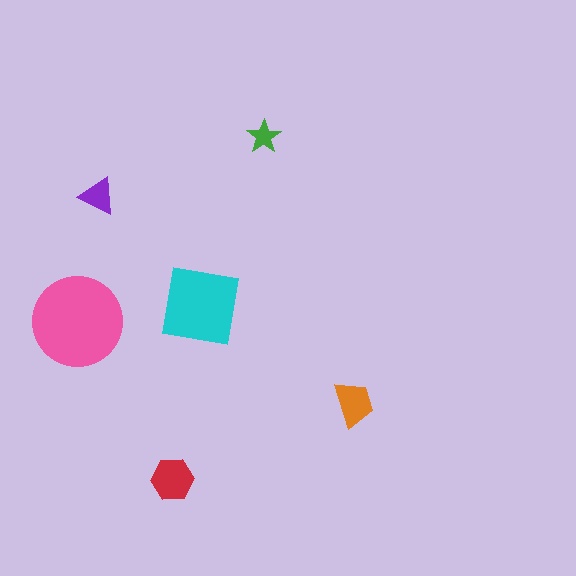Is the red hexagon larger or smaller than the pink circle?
Smaller.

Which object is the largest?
The pink circle.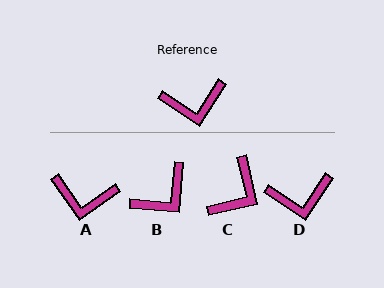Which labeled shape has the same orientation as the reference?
D.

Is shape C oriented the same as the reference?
No, it is off by about 47 degrees.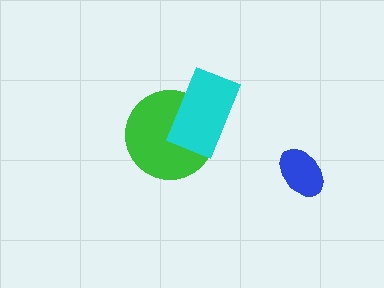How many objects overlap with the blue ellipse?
0 objects overlap with the blue ellipse.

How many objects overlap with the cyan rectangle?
1 object overlaps with the cyan rectangle.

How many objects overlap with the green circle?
1 object overlaps with the green circle.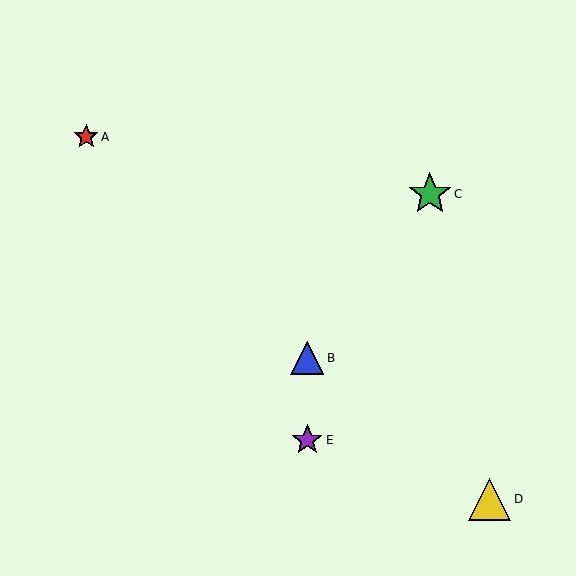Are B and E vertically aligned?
Yes, both are at x≈307.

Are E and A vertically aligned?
No, E is at x≈307 and A is at x≈86.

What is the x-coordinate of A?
Object A is at x≈86.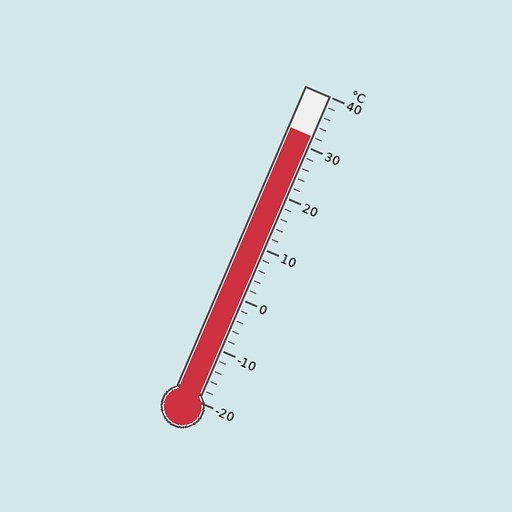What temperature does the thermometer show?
The thermometer shows approximately 32°C.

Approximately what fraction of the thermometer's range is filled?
The thermometer is filled to approximately 85% of its range.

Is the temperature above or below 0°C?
The temperature is above 0°C.